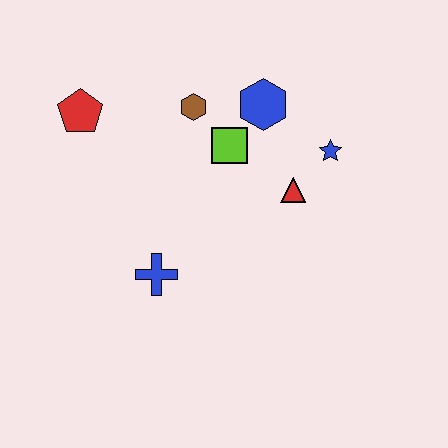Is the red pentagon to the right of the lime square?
No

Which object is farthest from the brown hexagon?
The blue cross is farthest from the brown hexagon.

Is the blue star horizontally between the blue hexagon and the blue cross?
No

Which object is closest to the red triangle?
The blue star is closest to the red triangle.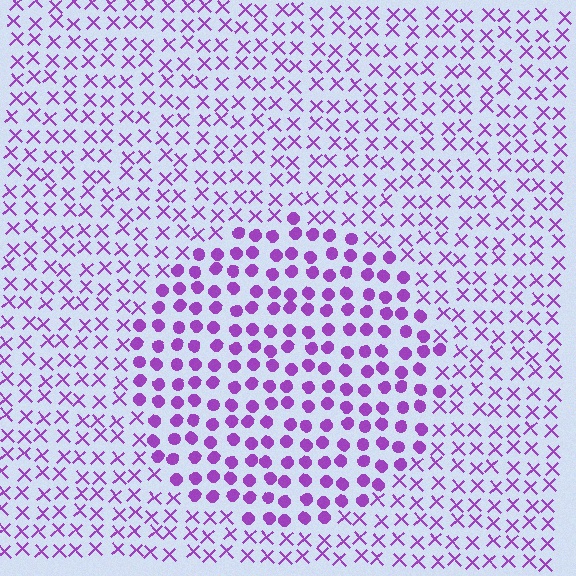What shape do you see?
I see a circle.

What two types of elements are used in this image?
The image uses circles inside the circle region and X marks outside it.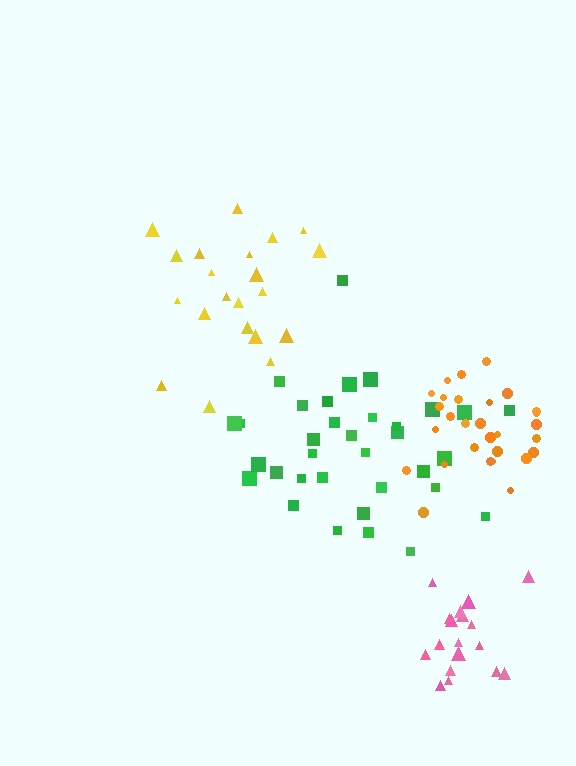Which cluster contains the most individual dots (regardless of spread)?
Green (34).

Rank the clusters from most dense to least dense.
pink, orange, green, yellow.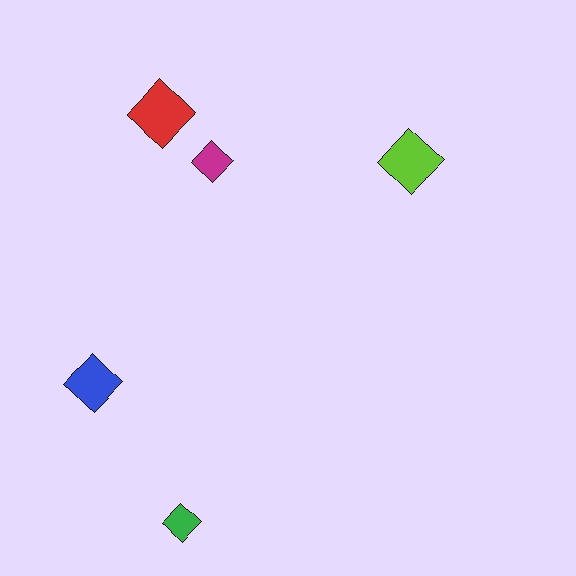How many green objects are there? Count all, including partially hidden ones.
There is 1 green object.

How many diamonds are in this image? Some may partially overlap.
There are 5 diamonds.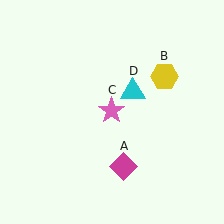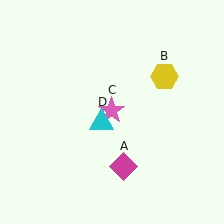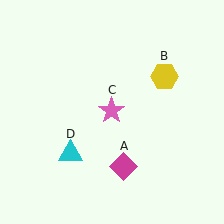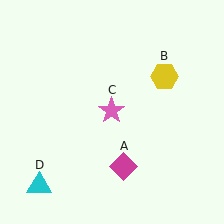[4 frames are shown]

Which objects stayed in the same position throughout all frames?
Magenta diamond (object A) and yellow hexagon (object B) and pink star (object C) remained stationary.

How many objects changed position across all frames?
1 object changed position: cyan triangle (object D).